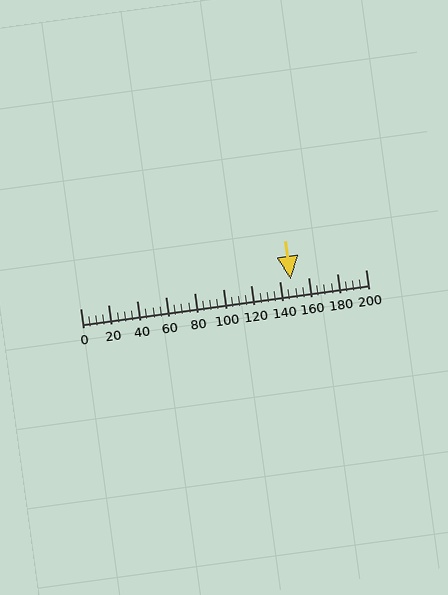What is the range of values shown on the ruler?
The ruler shows values from 0 to 200.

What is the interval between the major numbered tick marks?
The major tick marks are spaced 20 units apart.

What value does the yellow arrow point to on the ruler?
The yellow arrow points to approximately 148.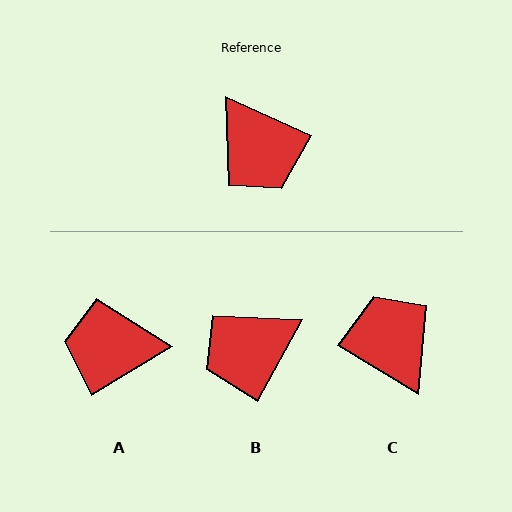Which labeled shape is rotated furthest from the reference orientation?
C, about 173 degrees away.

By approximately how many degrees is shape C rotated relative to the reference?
Approximately 173 degrees counter-clockwise.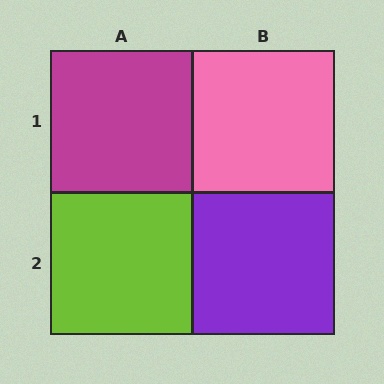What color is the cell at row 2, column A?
Lime.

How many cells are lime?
1 cell is lime.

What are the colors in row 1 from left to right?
Magenta, pink.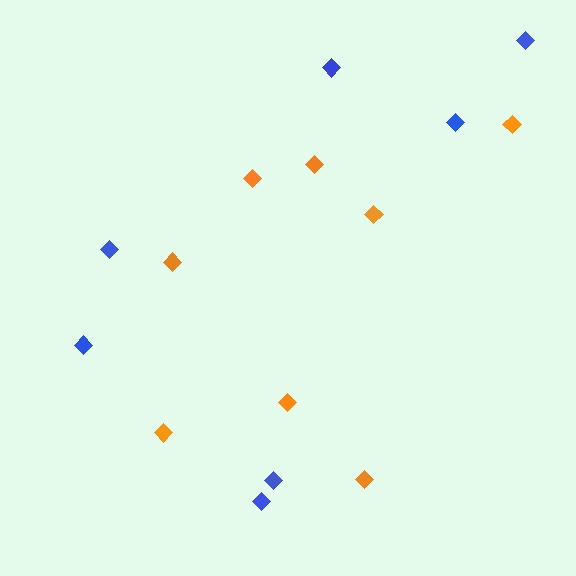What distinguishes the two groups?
There are 2 groups: one group of blue diamonds (7) and one group of orange diamonds (8).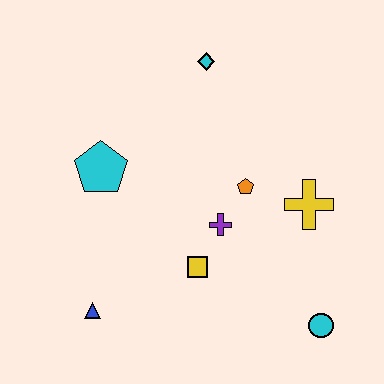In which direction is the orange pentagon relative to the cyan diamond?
The orange pentagon is below the cyan diamond.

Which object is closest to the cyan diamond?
The orange pentagon is closest to the cyan diamond.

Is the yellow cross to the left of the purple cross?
No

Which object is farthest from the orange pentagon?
The blue triangle is farthest from the orange pentagon.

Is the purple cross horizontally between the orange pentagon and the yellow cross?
No